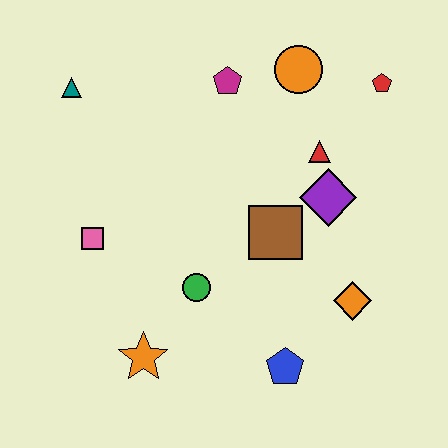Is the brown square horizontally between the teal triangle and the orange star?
No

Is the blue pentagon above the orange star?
No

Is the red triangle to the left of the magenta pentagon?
No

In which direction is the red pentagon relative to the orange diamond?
The red pentagon is above the orange diamond.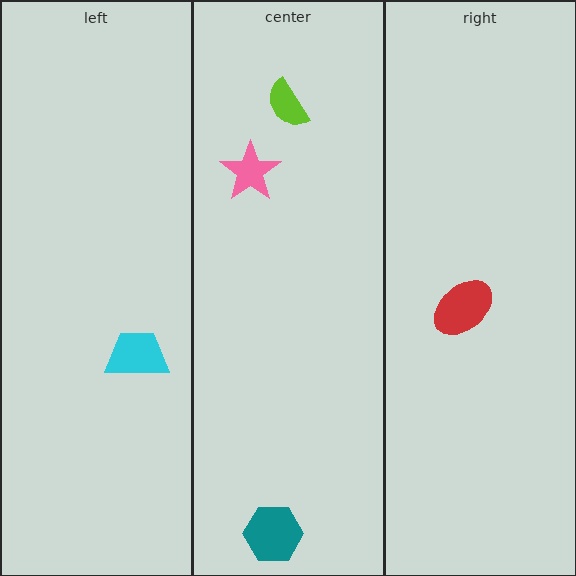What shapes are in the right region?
The red ellipse.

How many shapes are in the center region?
3.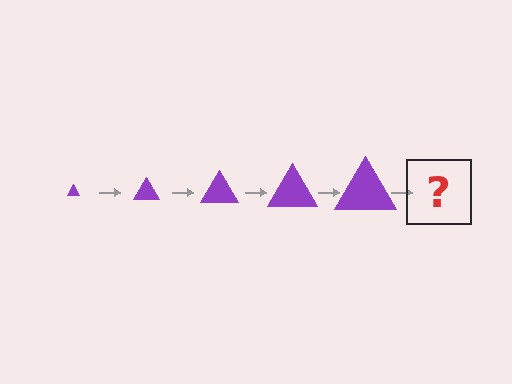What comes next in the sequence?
The next element should be a purple triangle, larger than the previous one.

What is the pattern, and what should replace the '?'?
The pattern is that the triangle gets progressively larger each step. The '?' should be a purple triangle, larger than the previous one.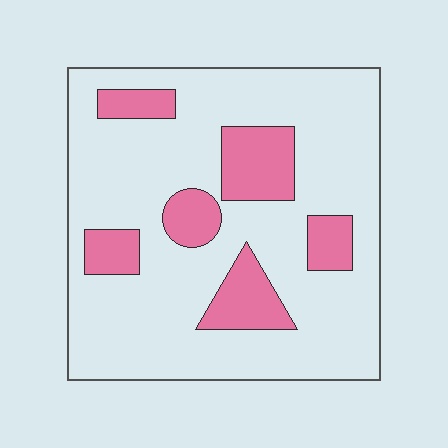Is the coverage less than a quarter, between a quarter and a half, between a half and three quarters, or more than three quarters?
Less than a quarter.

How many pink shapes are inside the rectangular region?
6.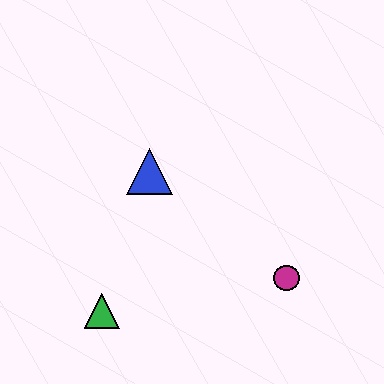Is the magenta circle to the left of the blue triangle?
No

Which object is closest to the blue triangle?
The green triangle is closest to the blue triangle.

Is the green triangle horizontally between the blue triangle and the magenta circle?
No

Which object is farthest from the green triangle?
The magenta circle is farthest from the green triangle.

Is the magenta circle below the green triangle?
No